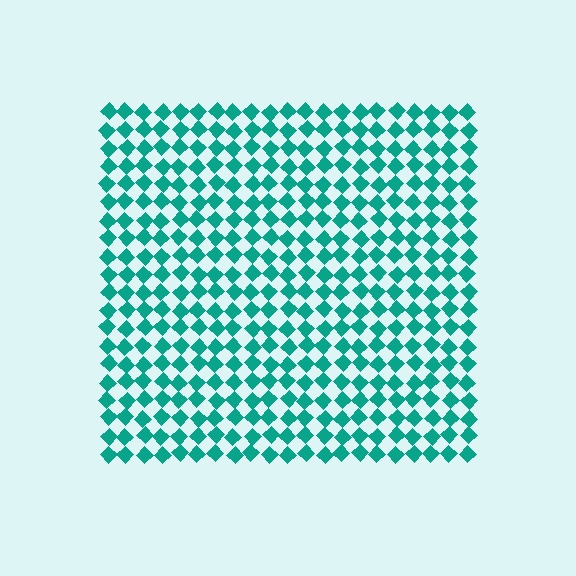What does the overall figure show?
The overall figure shows a square.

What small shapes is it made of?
It is made of small diamonds.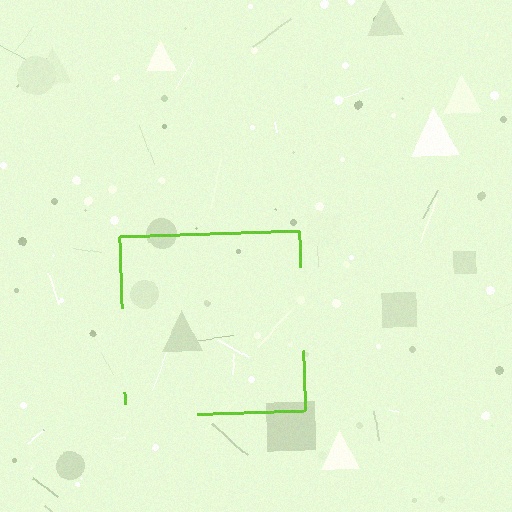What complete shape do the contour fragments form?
The contour fragments form a square.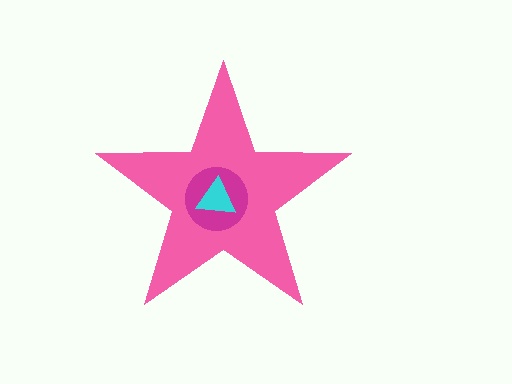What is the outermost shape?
The pink star.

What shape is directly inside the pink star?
The magenta circle.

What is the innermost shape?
The cyan triangle.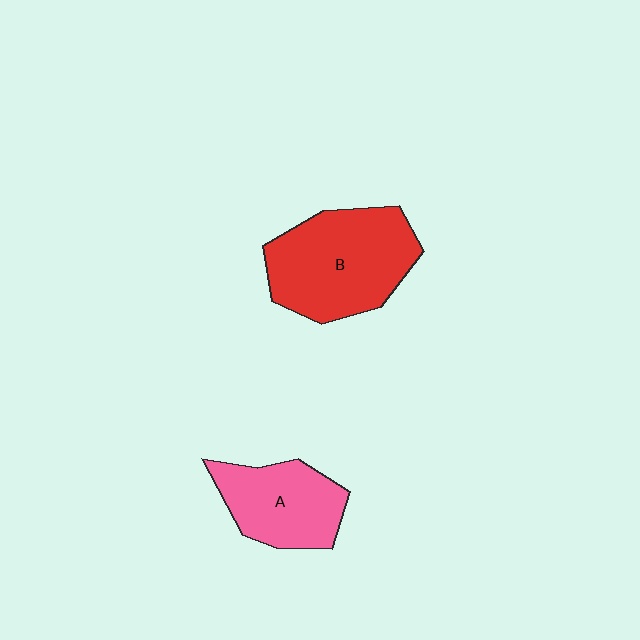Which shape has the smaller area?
Shape A (pink).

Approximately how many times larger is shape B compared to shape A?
Approximately 1.5 times.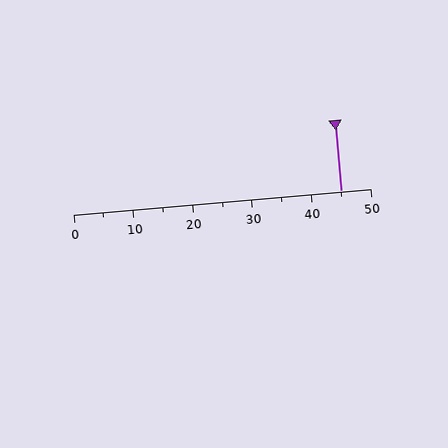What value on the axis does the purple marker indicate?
The marker indicates approximately 45.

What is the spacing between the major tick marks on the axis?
The major ticks are spaced 10 apart.